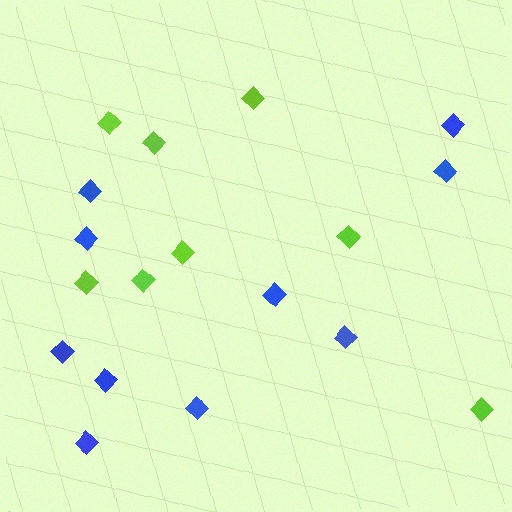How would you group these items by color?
There are 2 groups: one group of blue diamonds (10) and one group of lime diamonds (8).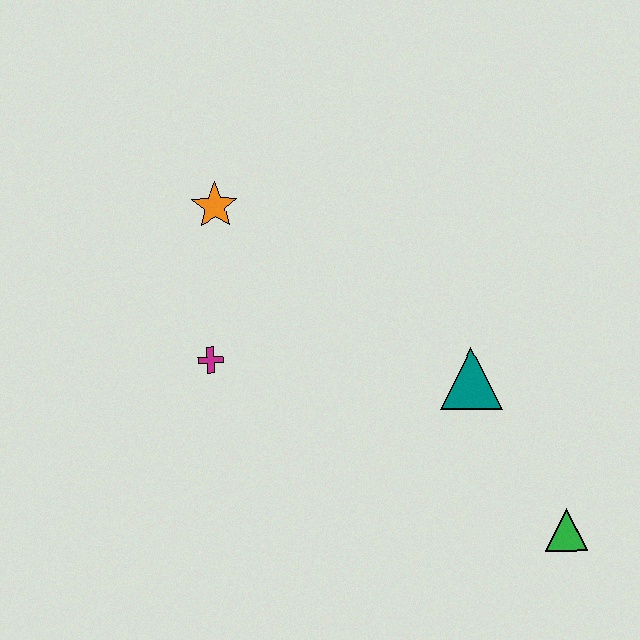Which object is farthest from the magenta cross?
The green triangle is farthest from the magenta cross.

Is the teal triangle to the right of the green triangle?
No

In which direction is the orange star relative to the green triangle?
The orange star is to the left of the green triangle.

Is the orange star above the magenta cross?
Yes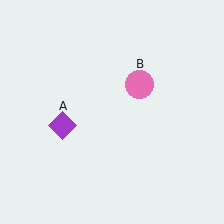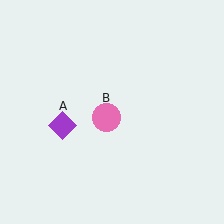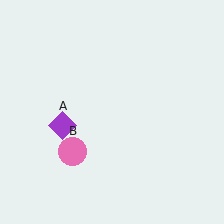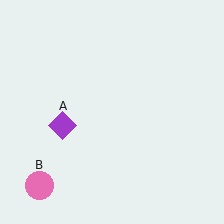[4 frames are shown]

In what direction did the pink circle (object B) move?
The pink circle (object B) moved down and to the left.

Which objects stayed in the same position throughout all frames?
Purple diamond (object A) remained stationary.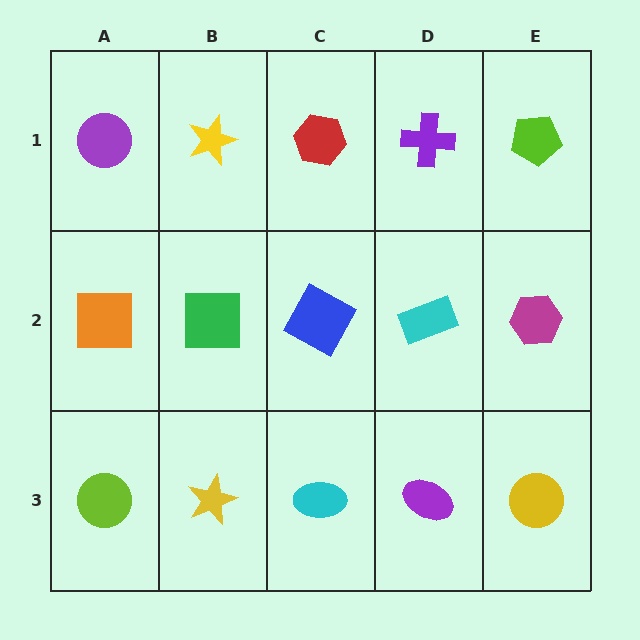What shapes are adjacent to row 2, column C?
A red hexagon (row 1, column C), a cyan ellipse (row 3, column C), a green square (row 2, column B), a cyan rectangle (row 2, column D).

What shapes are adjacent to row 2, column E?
A lime pentagon (row 1, column E), a yellow circle (row 3, column E), a cyan rectangle (row 2, column D).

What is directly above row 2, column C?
A red hexagon.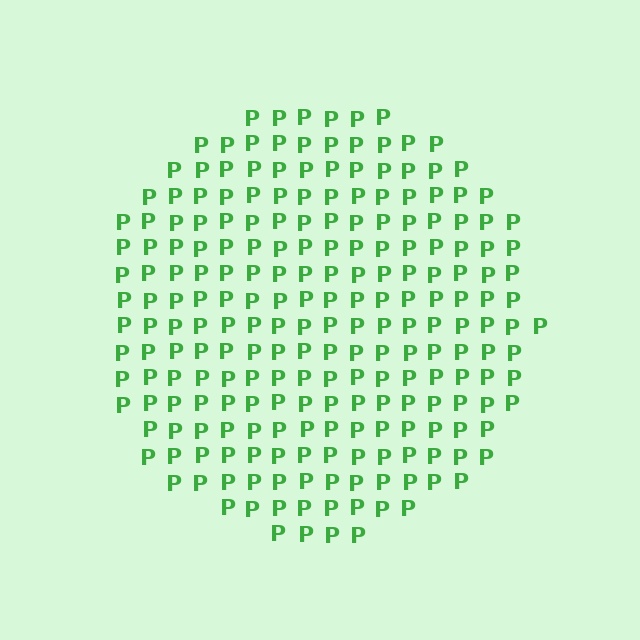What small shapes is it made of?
It is made of small letter P's.